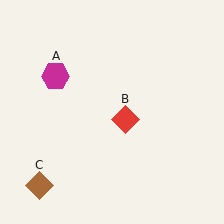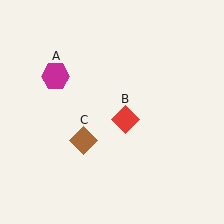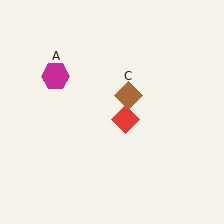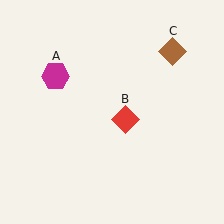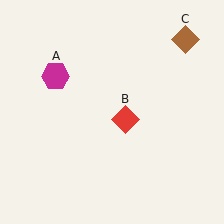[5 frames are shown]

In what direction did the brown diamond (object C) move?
The brown diamond (object C) moved up and to the right.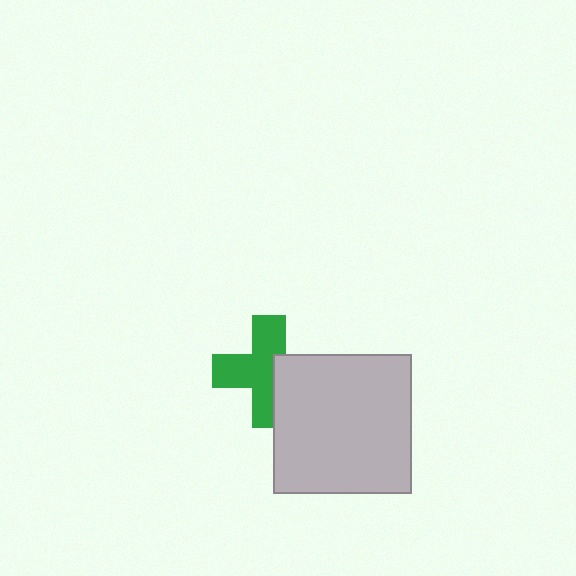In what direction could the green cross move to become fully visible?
The green cross could move left. That would shift it out from behind the light gray square entirely.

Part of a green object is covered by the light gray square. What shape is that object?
It is a cross.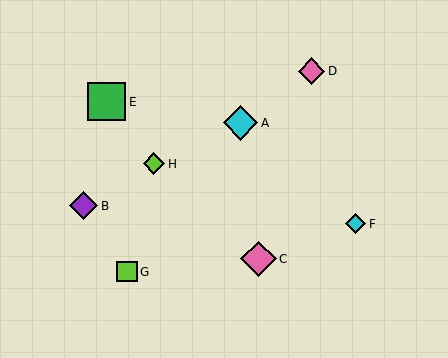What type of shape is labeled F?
Shape F is a cyan diamond.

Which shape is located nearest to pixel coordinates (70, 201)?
The purple diamond (labeled B) at (83, 206) is nearest to that location.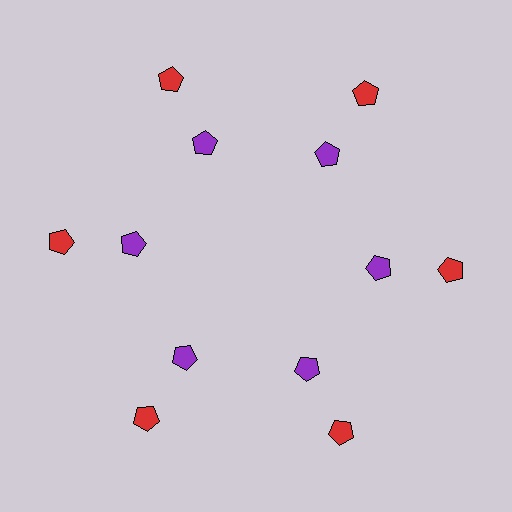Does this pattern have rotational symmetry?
Yes, this pattern has 6-fold rotational symmetry. It looks the same after rotating 60 degrees around the center.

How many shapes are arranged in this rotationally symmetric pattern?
There are 12 shapes, arranged in 6 groups of 2.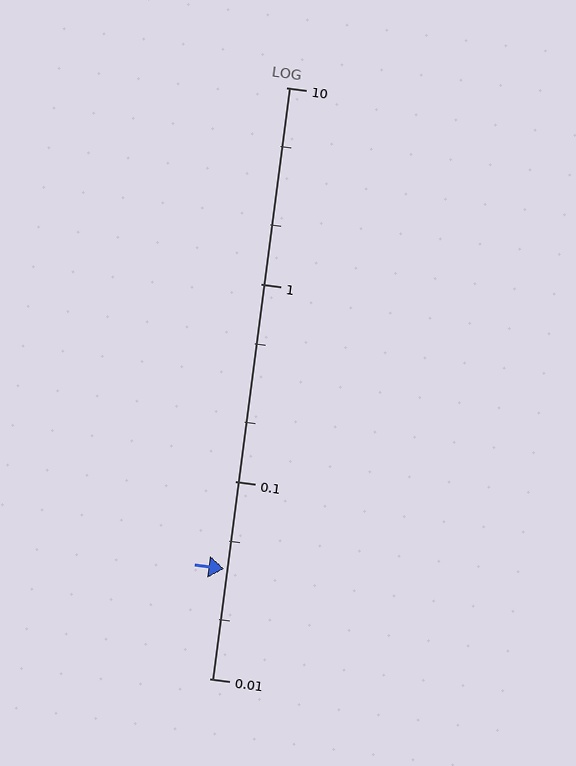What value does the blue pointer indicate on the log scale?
The pointer indicates approximately 0.036.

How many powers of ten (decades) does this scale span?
The scale spans 3 decades, from 0.01 to 10.